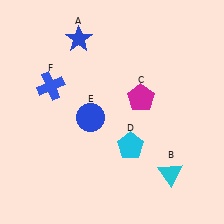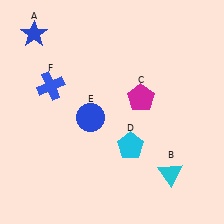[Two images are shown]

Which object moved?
The blue star (A) moved left.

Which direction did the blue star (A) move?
The blue star (A) moved left.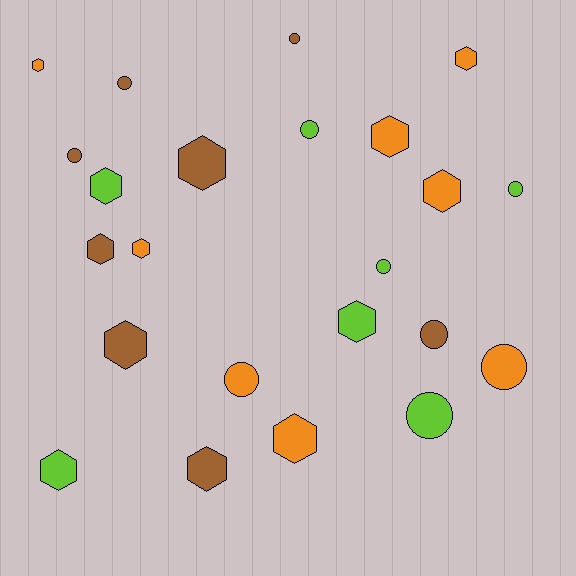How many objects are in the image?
There are 23 objects.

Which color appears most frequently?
Orange, with 8 objects.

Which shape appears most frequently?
Hexagon, with 13 objects.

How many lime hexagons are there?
There are 3 lime hexagons.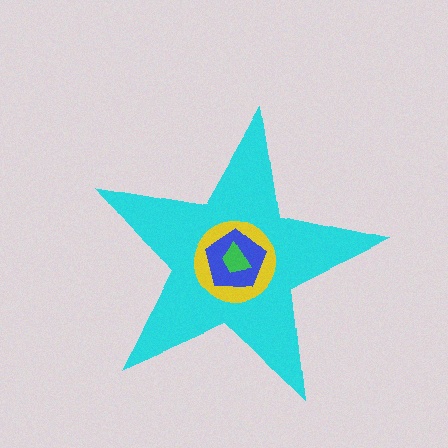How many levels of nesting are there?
4.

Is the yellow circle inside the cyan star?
Yes.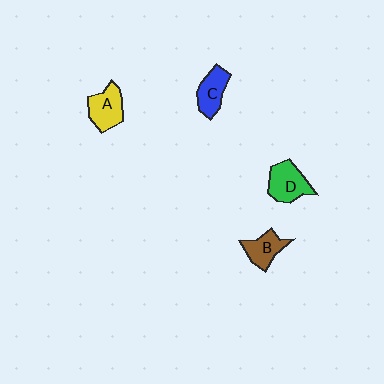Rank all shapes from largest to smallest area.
From largest to smallest: D (green), A (yellow), C (blue), B (brown).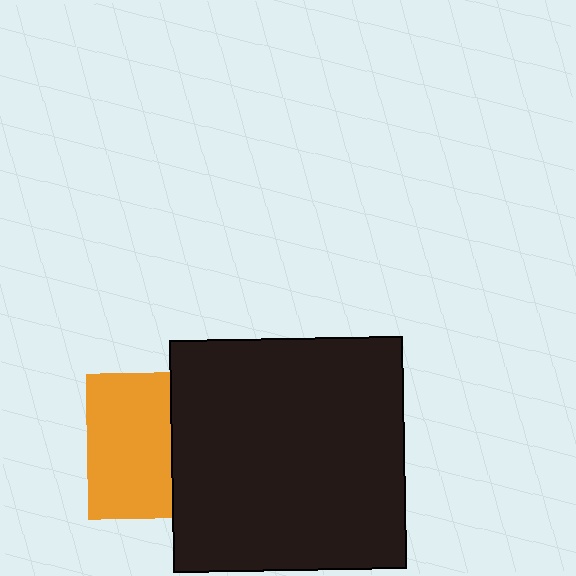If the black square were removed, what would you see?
You would see the complete orange square.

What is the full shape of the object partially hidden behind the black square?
The partially hidden object is an orange square.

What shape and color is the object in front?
The object in front is a black square.